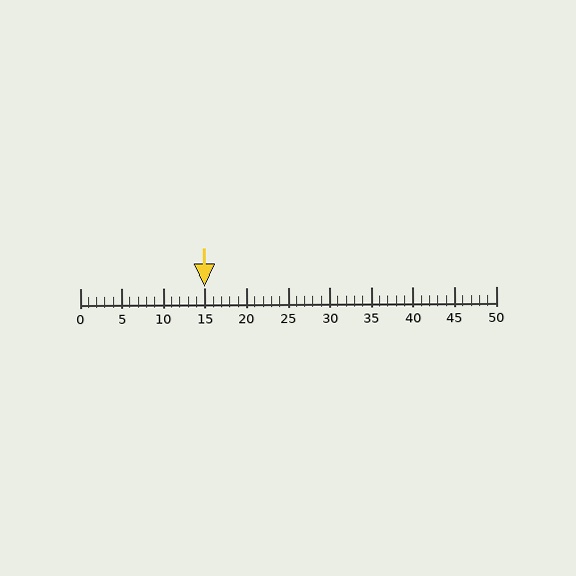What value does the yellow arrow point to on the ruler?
The yellow arrow points to approximately 15.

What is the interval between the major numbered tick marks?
The major tick marks are spaced 5 units apart.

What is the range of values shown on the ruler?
The ruler shows values from 0 to 50.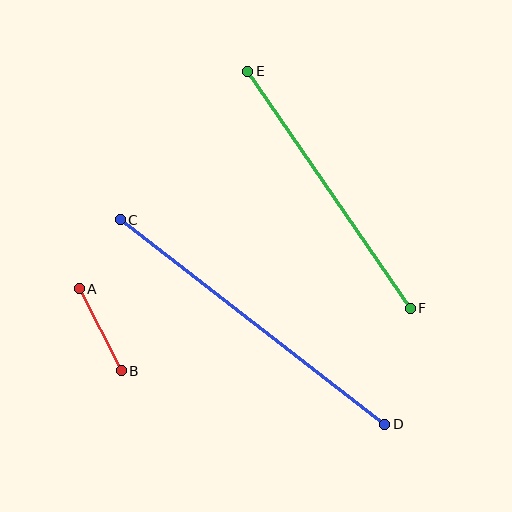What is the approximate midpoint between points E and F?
The midpoint is at approximately (329, 190) pixels.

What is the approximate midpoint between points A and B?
The midpoint is at approximately (100, 330) pixels.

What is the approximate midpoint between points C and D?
The midpoint is at approximately (252, 322) pixels.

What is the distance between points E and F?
The distance is approximately 287 pixels.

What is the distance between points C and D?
The distance is approximately 335 pixels.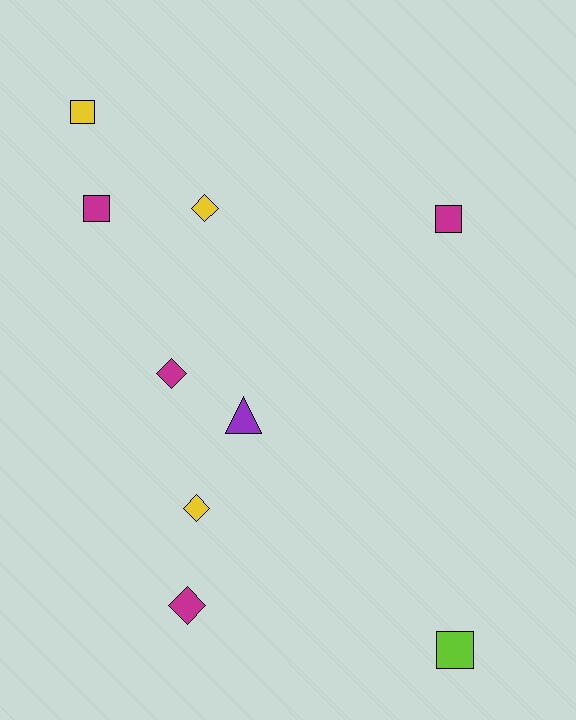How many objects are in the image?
There are 9 objects.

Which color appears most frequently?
Magenta, with 4 objects.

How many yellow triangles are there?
There are no yellow triangles.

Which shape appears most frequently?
Square, with 4 objects.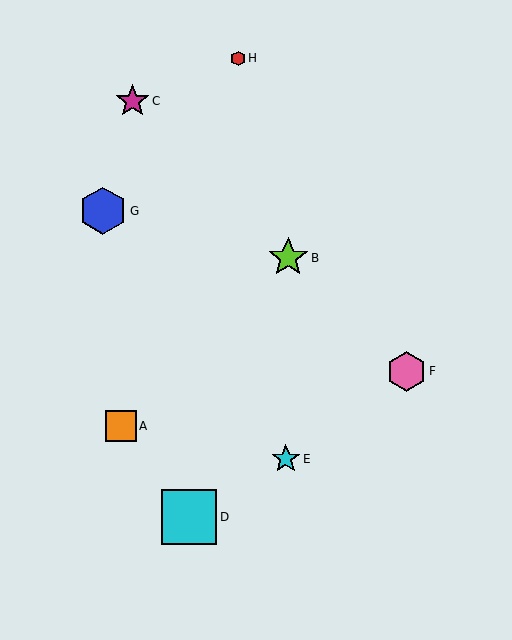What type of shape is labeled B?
Shape B is a lime star.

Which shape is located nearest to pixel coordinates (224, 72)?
The red hexagon (labeled H) at (238, 58) is nearest to that location.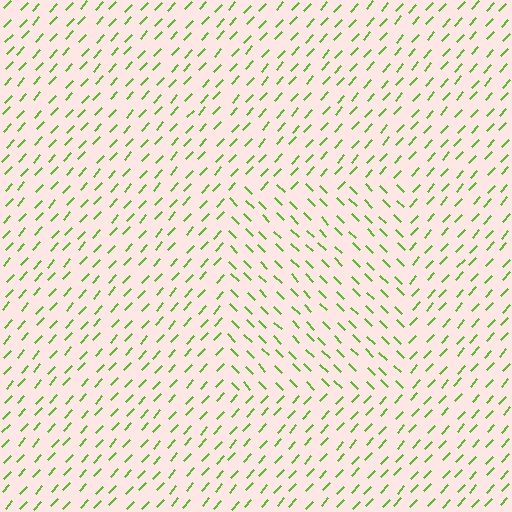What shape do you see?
I see a rectangle.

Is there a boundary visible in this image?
Yes, there is a texture boundary formed by a change in line orientation.